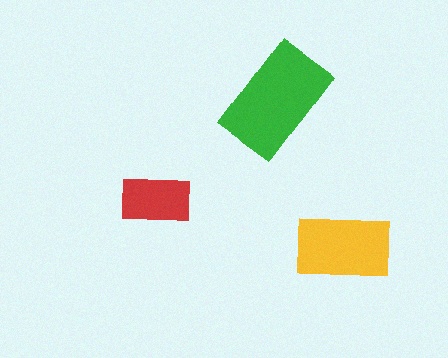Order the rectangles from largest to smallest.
the green one, the yellow one, the red one.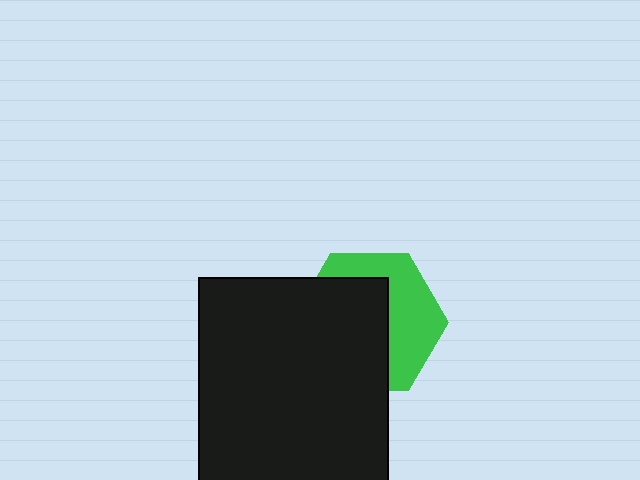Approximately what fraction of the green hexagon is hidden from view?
Roughly 57% of the green hexagon is hidden behind the black rectangle.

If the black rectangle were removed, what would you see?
You would see the complete green hexagon.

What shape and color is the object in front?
The object in front is a black rectangle.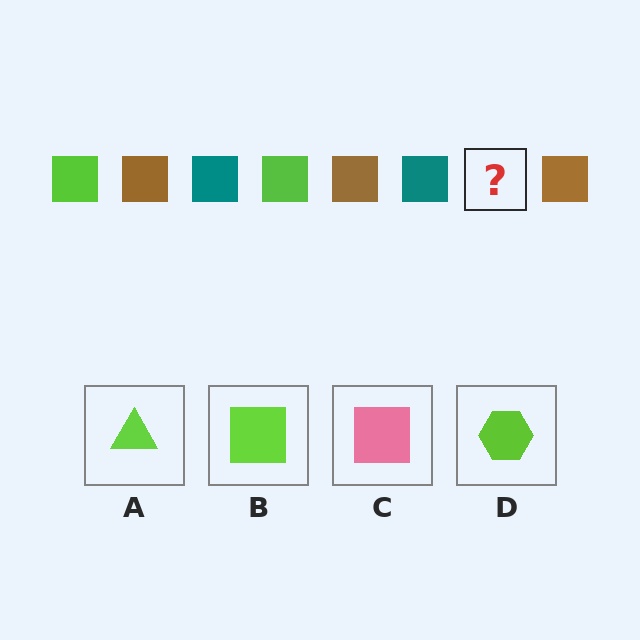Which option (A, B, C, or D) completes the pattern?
B.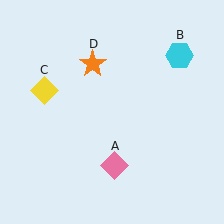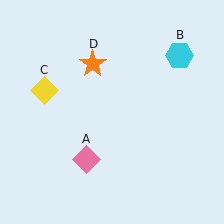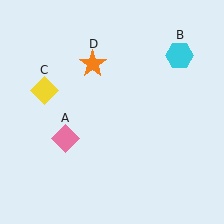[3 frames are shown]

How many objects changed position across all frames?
1 object changed position: pink diamond (object A).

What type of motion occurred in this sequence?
The pink diamond (object A) rotated clockwise around the center of the scene.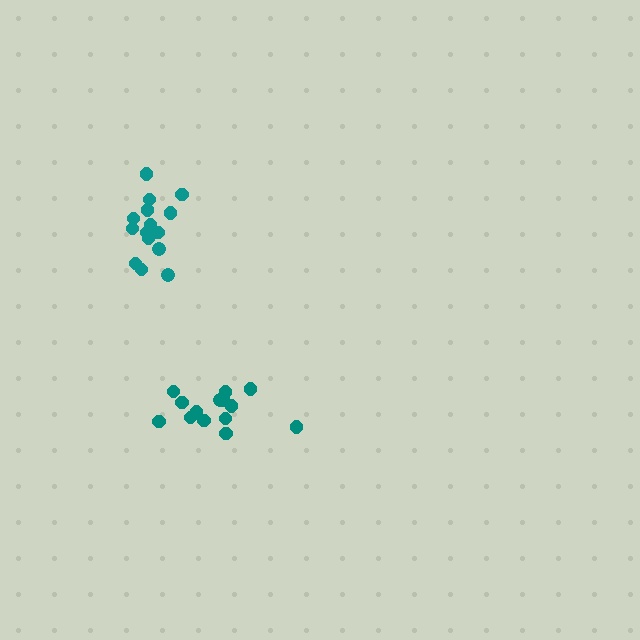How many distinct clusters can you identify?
There are 2 distinct clusters.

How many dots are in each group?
Group 1: 14 dots, Group 2: 15 dots (29 total).